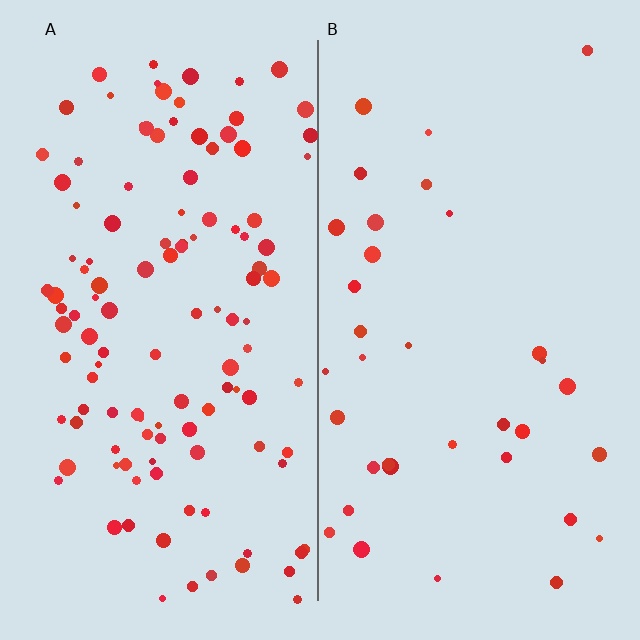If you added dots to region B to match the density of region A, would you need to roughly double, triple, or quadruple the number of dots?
Approximately triple.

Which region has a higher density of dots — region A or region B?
A (the left).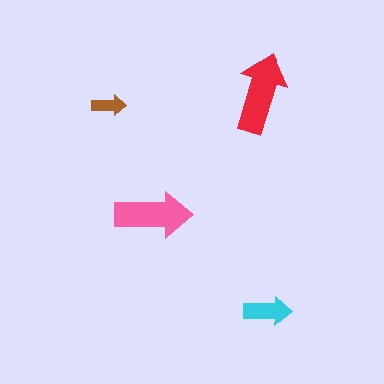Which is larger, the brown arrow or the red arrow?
The red one.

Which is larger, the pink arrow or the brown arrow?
The pink one.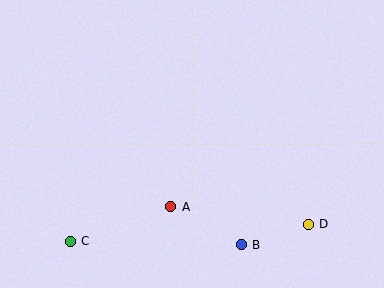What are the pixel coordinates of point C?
Point C is at (70, 241).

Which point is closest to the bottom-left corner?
Point C is closest to the bottom-left corner.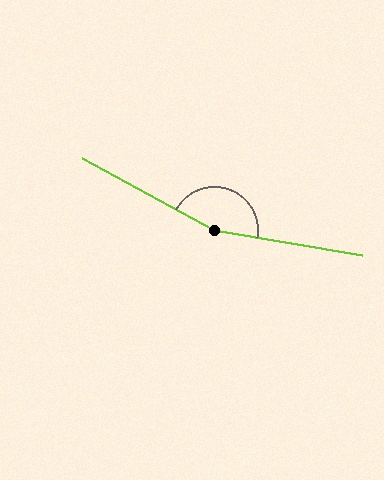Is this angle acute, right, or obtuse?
It is obtuse.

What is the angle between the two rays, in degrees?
Approximately 161 degrees.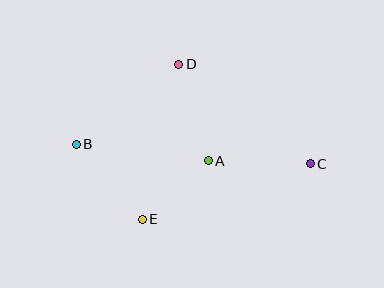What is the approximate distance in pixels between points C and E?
The distance between C and E is approximately 177 pixels.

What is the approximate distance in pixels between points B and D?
The distance between B and D is approximately 130 pixels.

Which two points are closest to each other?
Points A and E are closest to each other.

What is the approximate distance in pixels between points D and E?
The distance between D and E is approximately 160 pixels.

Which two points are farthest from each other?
Points B and C are farthest from each other.